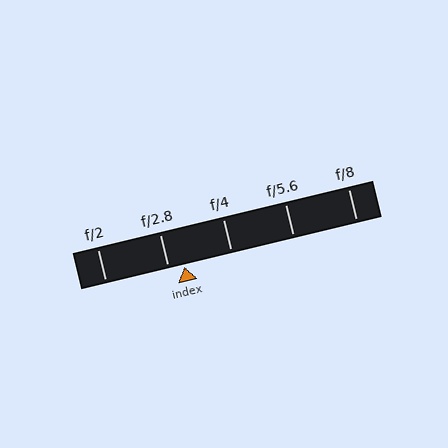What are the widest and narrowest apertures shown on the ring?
The widest aperture shown is f/2 and the narrowest is f/8.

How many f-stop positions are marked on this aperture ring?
There are 5 f-stop positions marked.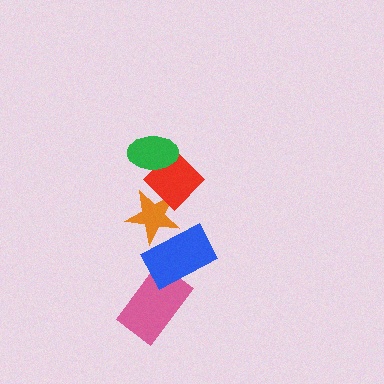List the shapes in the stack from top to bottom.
From top to bottom: the green ellipse, the red diamond, the orange star, the blue rectangle, the pink rectangle.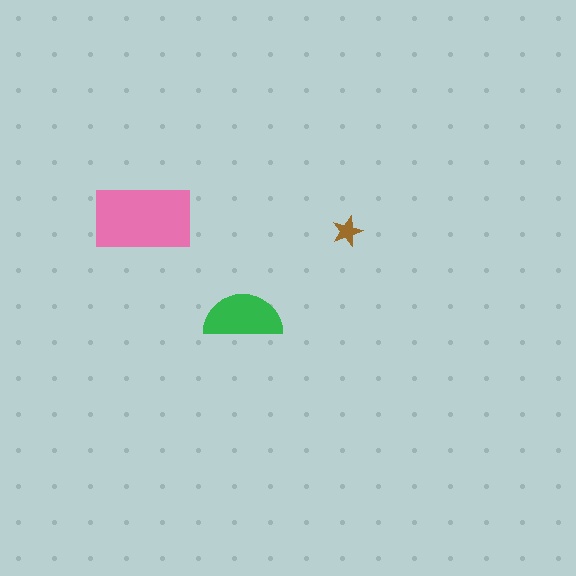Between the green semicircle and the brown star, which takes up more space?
The green semicircle.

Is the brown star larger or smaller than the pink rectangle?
Smaller.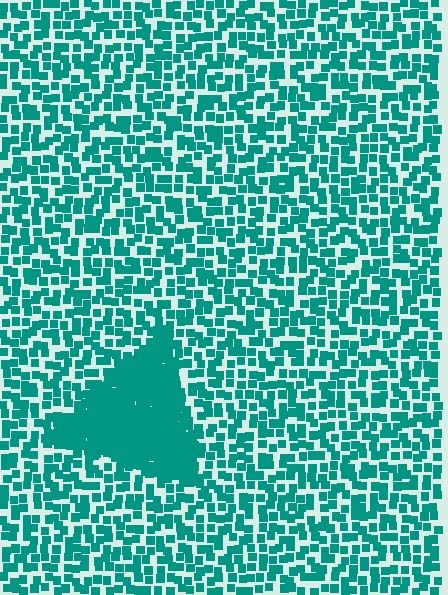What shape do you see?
I see a triangle.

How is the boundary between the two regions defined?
The boundary is defined by a change in element density (approximately 2.8x ratio). All elements are the same color, size, and shape.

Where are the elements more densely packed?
The elements are more densely packed inside the triangle boundary.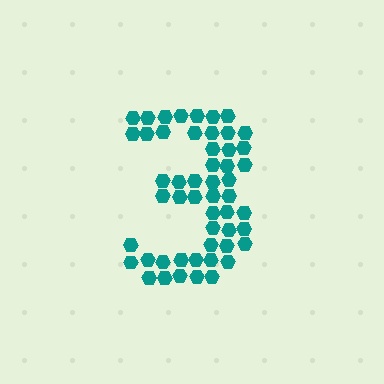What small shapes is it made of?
It is made of small hexagons.